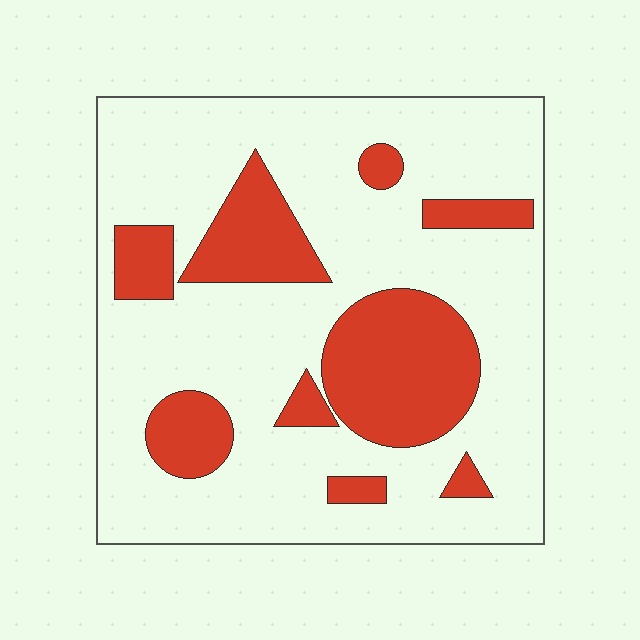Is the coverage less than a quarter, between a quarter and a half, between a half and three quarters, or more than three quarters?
Between a quarter and a half.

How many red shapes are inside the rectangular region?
9.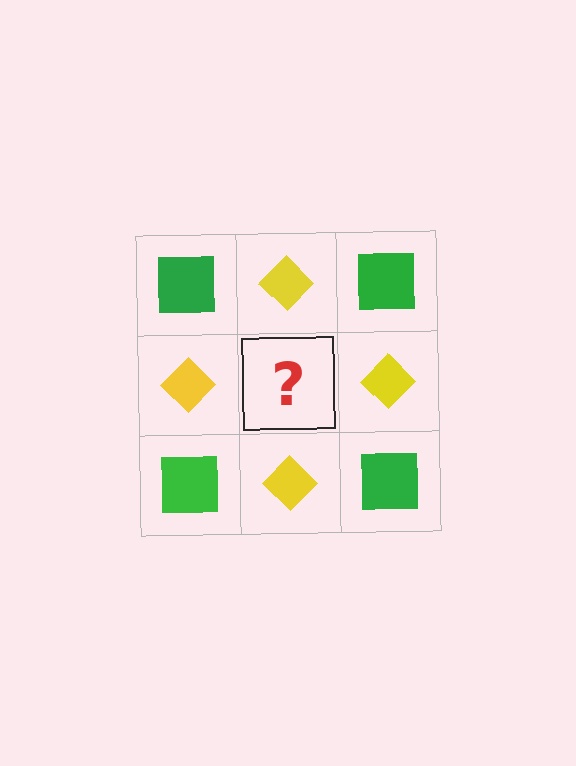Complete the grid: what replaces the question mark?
The question mark should be replaced with a green square.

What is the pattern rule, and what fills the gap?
The rule is that it alternates green square and yellow diamond in a checkerboard pattern. The gap should be filled with a green square.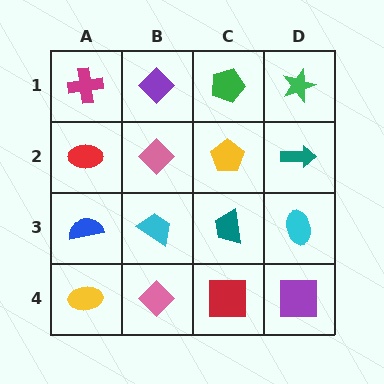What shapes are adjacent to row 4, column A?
A blue semicircle (row 3, column A), a pink diamond (row 4, column B).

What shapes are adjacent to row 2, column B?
A purple diamond (row 1, column B), a cyan trapezoid (row 3, column B), a red ellipse (row 2, column A), a yellow pentagon (row 2, column C).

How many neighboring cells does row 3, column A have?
3.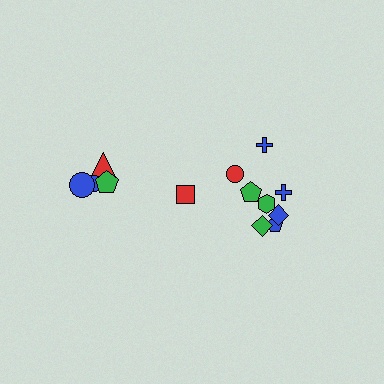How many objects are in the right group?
There are 8 objects.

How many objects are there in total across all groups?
There are 13 objects.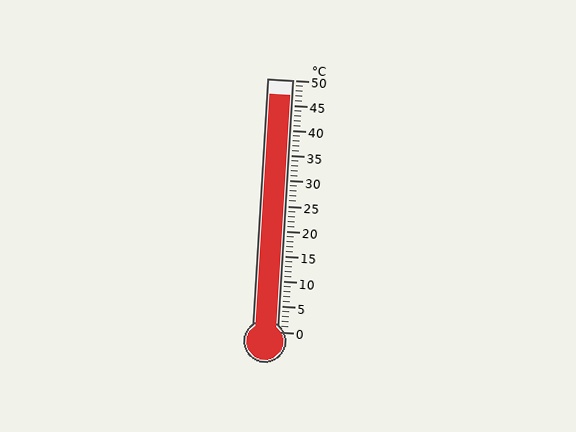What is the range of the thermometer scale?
The thermometer scale ranges from 0°C to 50°C.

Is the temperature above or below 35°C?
The temperature is above 35°C.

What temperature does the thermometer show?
The thermometer shows approximately 47°C.